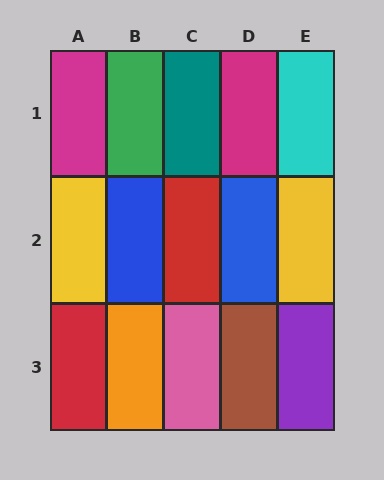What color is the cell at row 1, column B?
Green.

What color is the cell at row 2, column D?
Blue.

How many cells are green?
1 cell is green.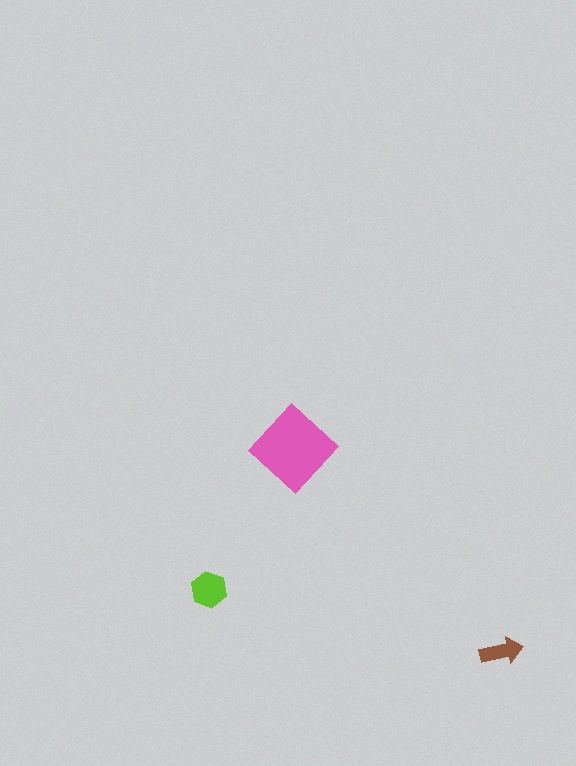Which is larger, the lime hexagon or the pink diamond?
The pink diamond.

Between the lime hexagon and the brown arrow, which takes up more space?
The lime hexagon.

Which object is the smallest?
The brown arrow.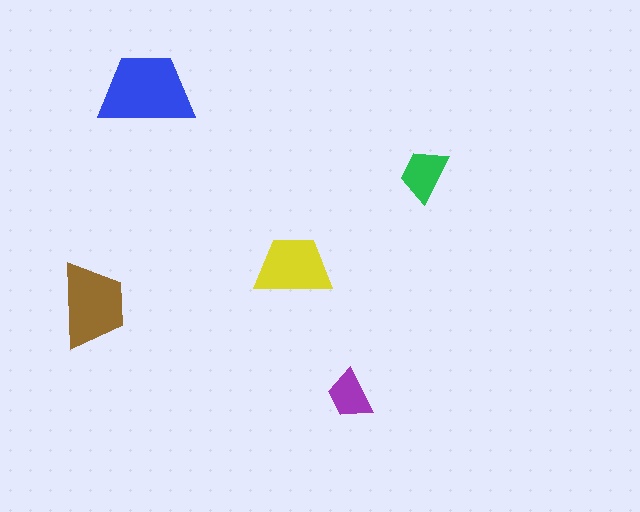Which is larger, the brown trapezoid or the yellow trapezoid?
The brown one.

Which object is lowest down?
The purple trapezoid is bottommost.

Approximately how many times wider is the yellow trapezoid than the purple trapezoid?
About 1.5 times wider.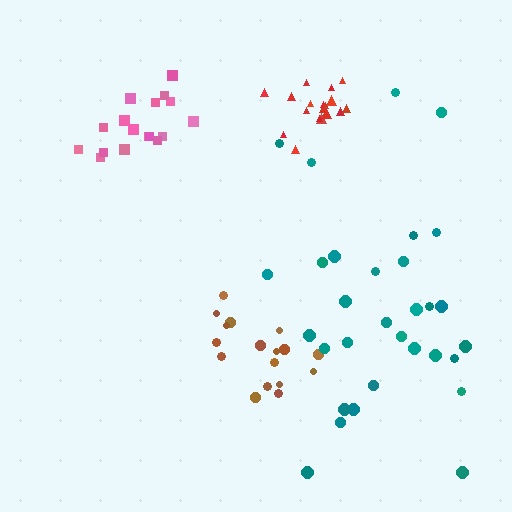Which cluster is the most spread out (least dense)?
Teal.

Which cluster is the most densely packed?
Red.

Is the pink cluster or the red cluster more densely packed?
Red.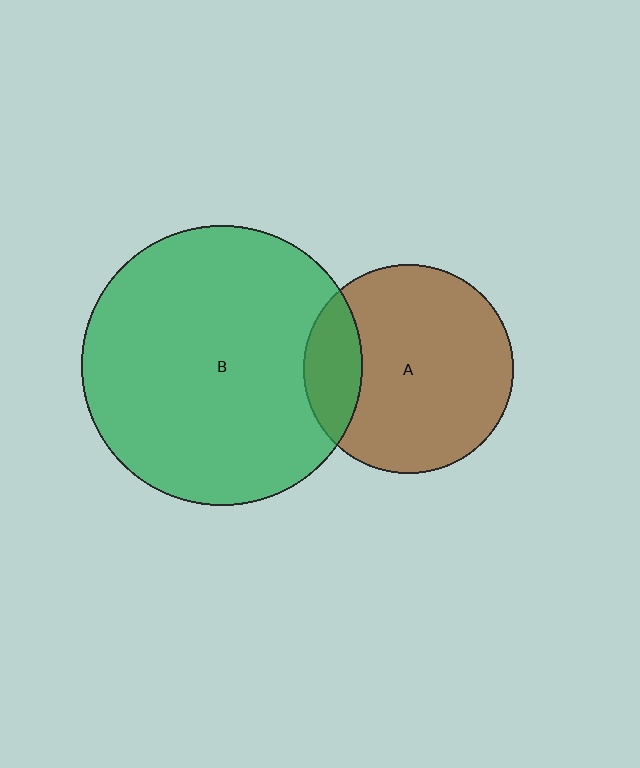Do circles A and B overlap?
Yes.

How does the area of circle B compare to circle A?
Approximately 1.8 times.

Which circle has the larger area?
Circle B (green).